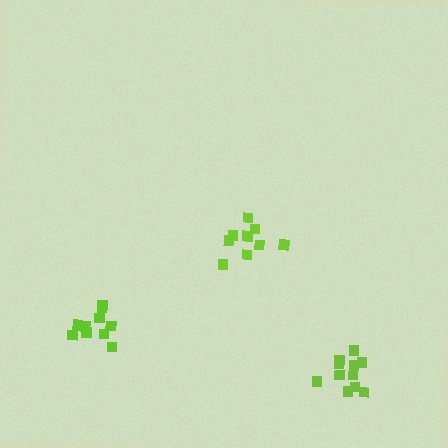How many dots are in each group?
Group 1: 9 dots, Group 2: 11 dots, Group 3: 10 dots (30 total).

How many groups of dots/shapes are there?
There are 3 groups.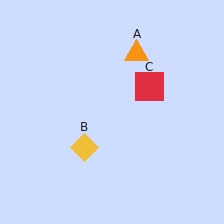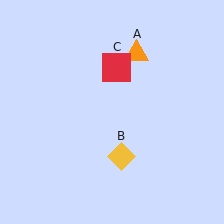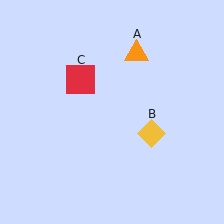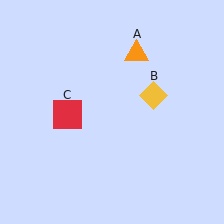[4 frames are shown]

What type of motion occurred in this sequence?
The yellow diamond (object B), red square (object C) rotated counterclockwise around the center of the scene.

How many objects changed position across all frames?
2 objects changed position: yellow diamond (object B), red square (object C).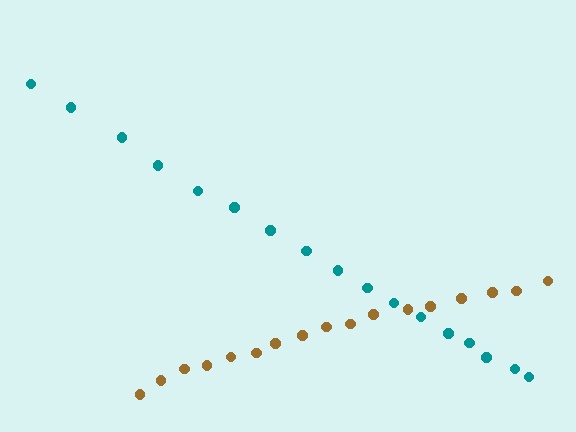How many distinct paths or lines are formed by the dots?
There are 2 distinct paths.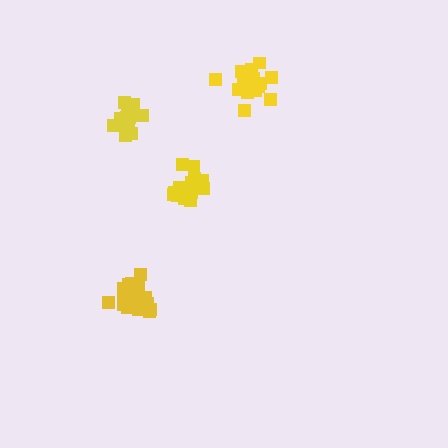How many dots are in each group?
Group 1: 19 dots, Group 2: 17 dots, Group 3: 20 dots, Group 4: 16 dots (72 total).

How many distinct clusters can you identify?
There are 4 distinct clusters.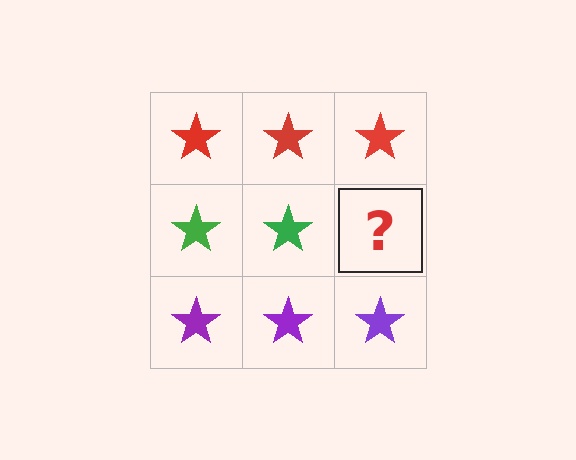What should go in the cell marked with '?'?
The missing cell should contain a green star.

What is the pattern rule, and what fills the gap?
The rule is that each row has a consistent color. The gap should be filled with a green star.